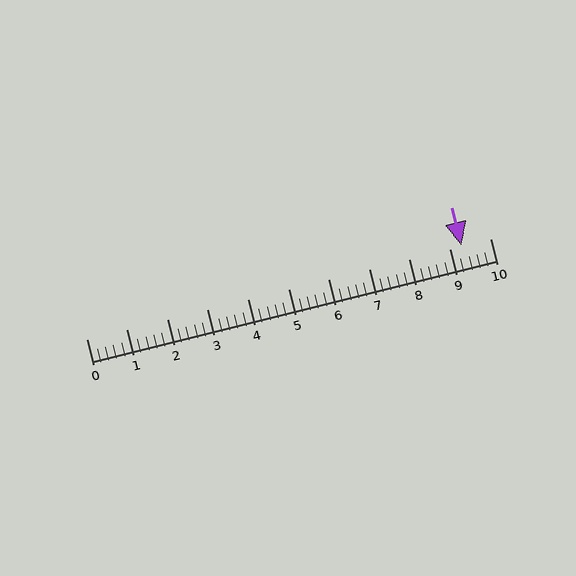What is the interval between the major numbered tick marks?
The major tick marks are spaced 1 units apart.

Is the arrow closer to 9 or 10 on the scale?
The arrow is closer to 9.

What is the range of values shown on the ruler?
The ruler shows values from 0 to 10.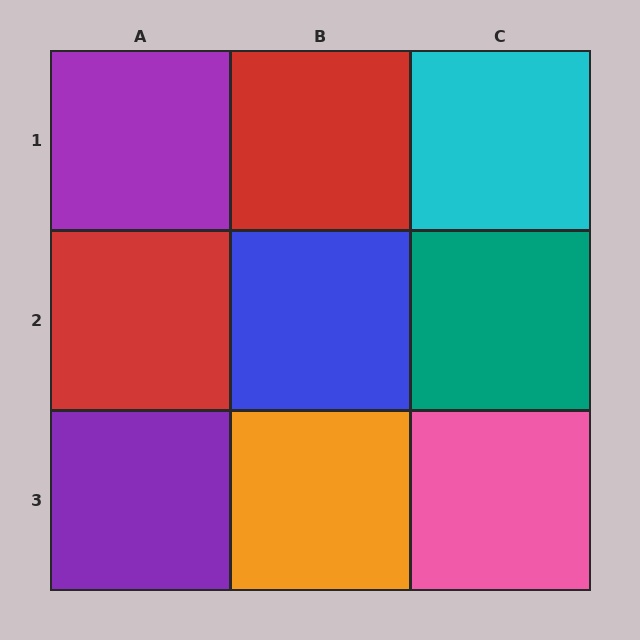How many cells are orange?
1 cell is orange.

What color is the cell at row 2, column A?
Red.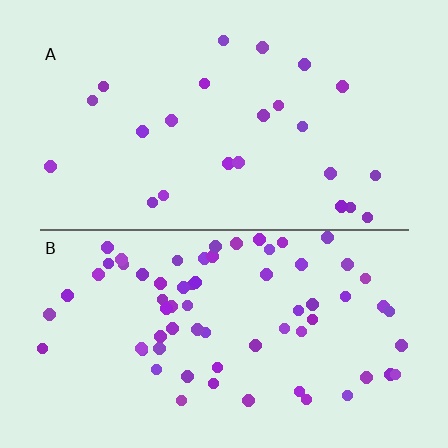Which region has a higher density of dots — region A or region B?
B (the bottom).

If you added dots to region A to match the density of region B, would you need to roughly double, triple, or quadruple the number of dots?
Approximately triple.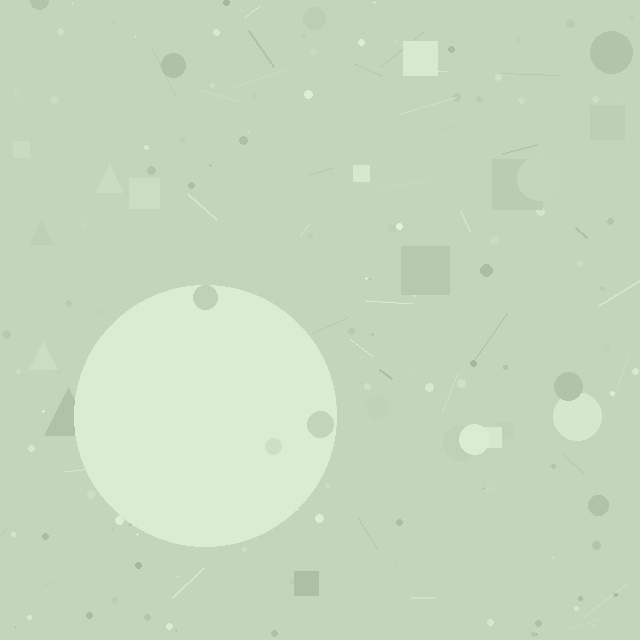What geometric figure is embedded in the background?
A circle is embedded in the background.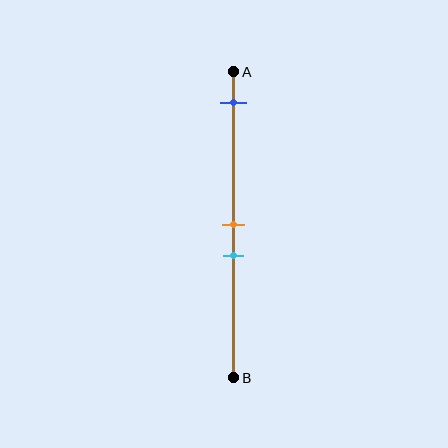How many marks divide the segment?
There are 3 marks dividing the segment.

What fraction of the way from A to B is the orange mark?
The orange mark is approximately 50% (0.5) of the way from A to B.